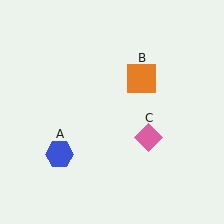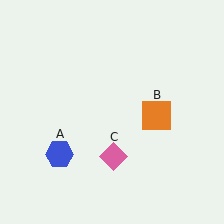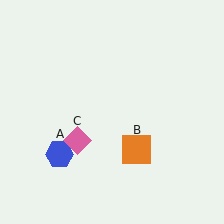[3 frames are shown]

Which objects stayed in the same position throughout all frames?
Blue hexagon (object A) remained stationary.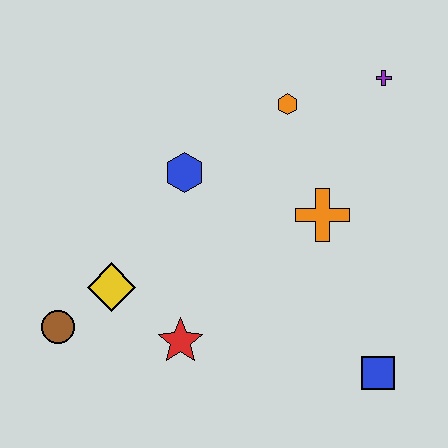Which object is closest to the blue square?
The orange cross is closest to the blue square.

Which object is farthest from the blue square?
The brown circle is farthest from the blue square.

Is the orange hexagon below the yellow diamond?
No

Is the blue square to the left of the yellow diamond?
No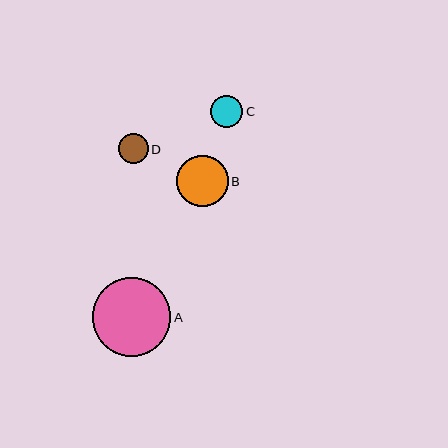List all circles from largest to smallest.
From largest to smallest: A, B, C, D.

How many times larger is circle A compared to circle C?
Circle A is approximately 2.4 times the size of circle C.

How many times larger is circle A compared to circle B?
Circle A is approximately 1.5 times the size of circle B.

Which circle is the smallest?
Circle D is the smallest with a size of approximately 30 pixels.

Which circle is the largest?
Circle A is the largest with a size of approximately 79 pixels.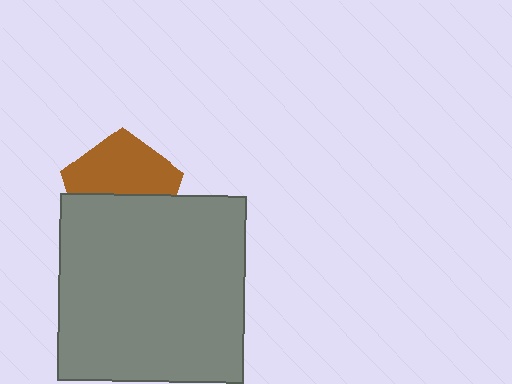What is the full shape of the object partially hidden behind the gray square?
The partially hidden object is a brown pentagon.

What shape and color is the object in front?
The object in front is a gray square.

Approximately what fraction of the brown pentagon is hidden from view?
Roughly 48% of the brown pentagon is hidden behind the gray square.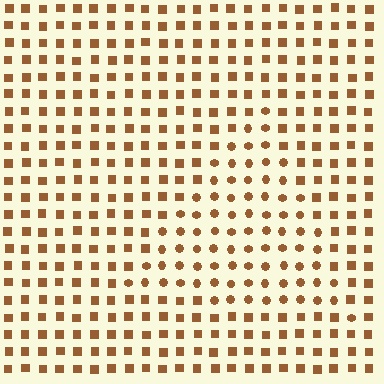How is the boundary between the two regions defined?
The boundary is defined by a change in element shape: circles inside vs. squares outside. All elements share the same color and spacing.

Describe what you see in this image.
The image is filled with small brown elements arranged in a uniform grid. A triangle-shaped region contains circles, while the surrounding area contains squares. The boundary is defined purely by the change in element shape.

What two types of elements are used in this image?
The image uses circles inside the triangle region and squares outside it.